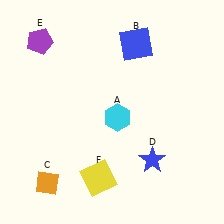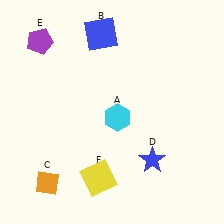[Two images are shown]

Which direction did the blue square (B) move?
The blue square (B) moved left.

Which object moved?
The blue square (B) moved left.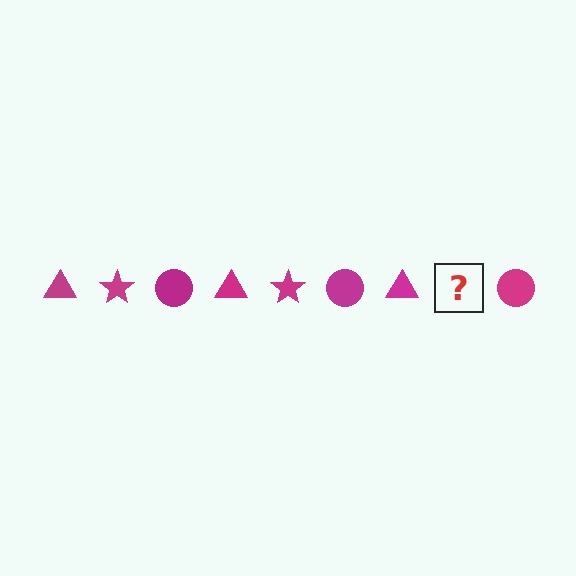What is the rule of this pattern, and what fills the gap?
The rule is that the pattern cycles through triangle, star, circle shapes in magenta. The gap should be filled with a magenta star.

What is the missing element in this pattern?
The missing element is a magenta star.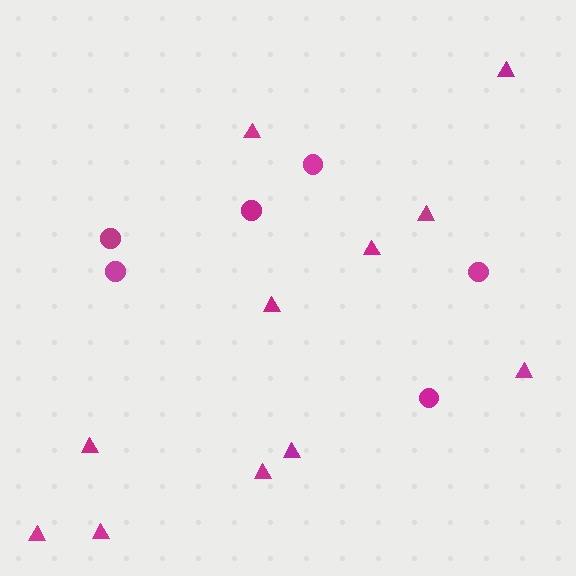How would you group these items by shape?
There are 2 groups: one group of triangles (11) and one group of circles (6).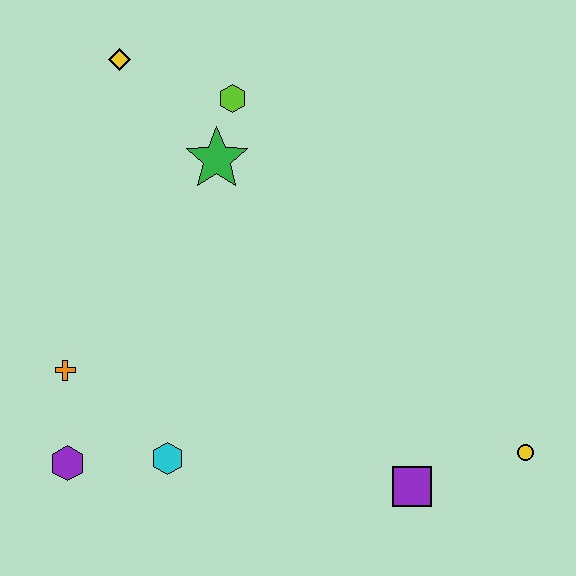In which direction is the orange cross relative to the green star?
The orange cross is below the green star.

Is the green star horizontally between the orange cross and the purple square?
Yes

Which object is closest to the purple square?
The yellow circle is closest to the purple square.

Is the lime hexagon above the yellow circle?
Yes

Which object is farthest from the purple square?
The yellow diamond is farthest from the purple square.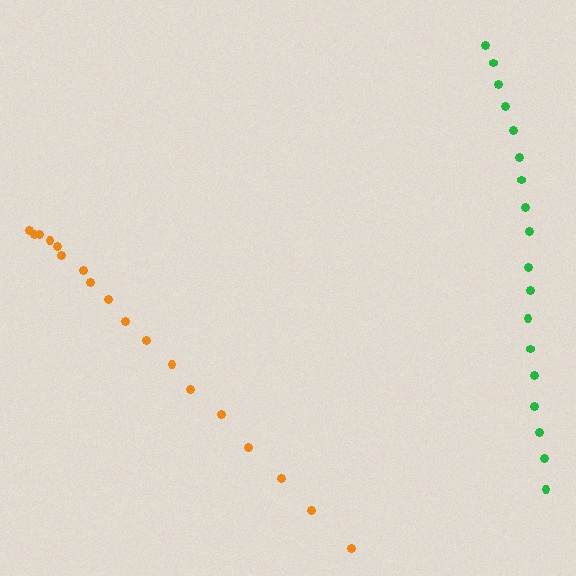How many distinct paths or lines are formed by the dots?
There are 2 distinct paths.